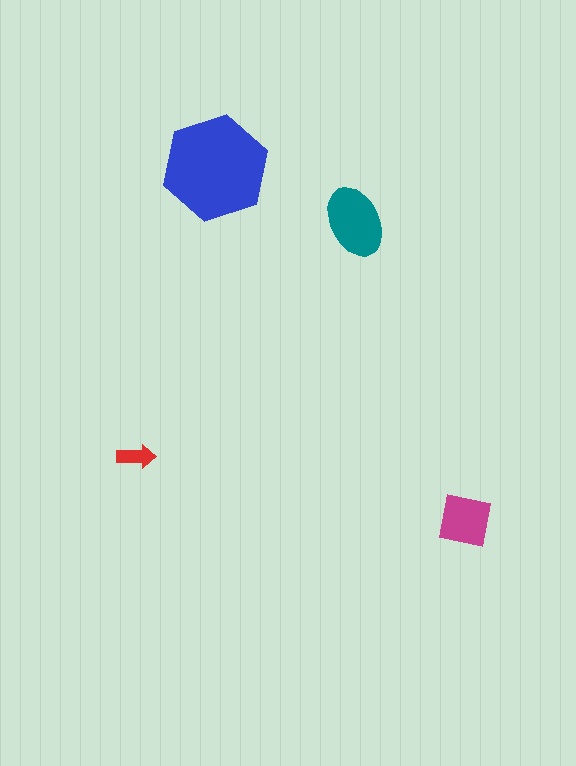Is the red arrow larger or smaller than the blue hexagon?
Smaller.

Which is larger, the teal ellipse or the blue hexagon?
The blue hexagon.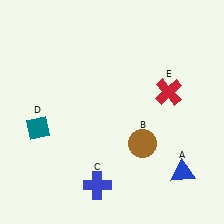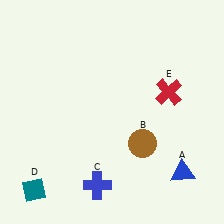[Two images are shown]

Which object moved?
The teal diamond (D) moved down.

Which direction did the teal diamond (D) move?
The teal diamond (D) moved down.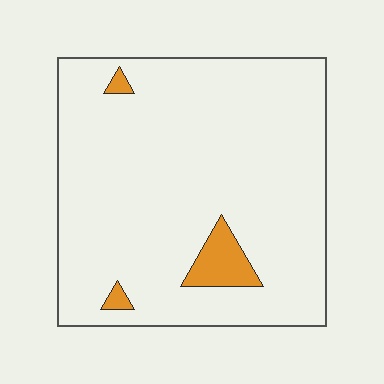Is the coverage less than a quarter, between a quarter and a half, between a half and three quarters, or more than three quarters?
Less than a quarter.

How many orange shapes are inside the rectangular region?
3.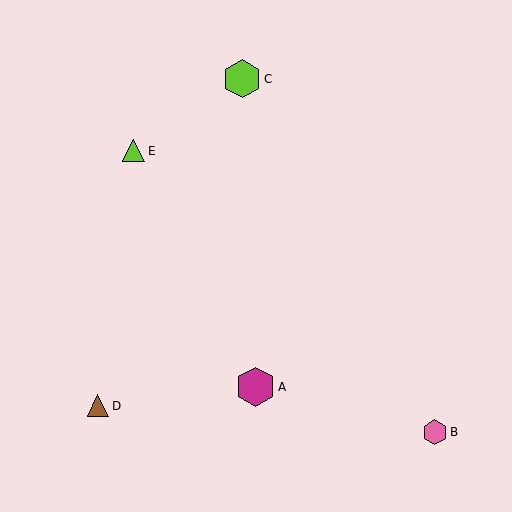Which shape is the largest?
The magenta hexagon (labeled A) is the largest.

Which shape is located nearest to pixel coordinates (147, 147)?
The lime triangle (labeled E) at (134, 151) is nearest to that location.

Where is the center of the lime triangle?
The center of the lime triangle is at (134, 151).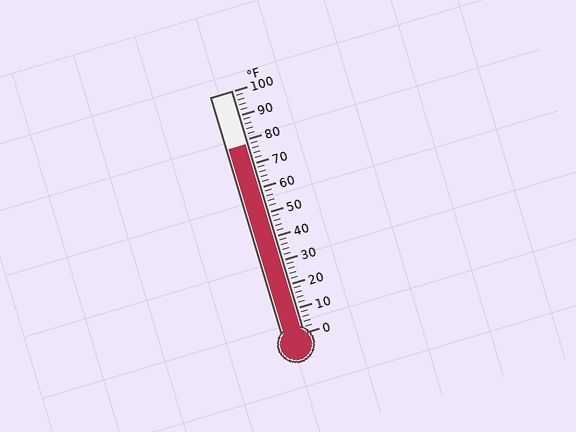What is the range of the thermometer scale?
The thermometer scale ranges from 0°F to 100°F.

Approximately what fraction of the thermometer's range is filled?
The thermometer is filled to approximately 80% of its range.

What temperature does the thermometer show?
The thermometer shows approximately 78°F.